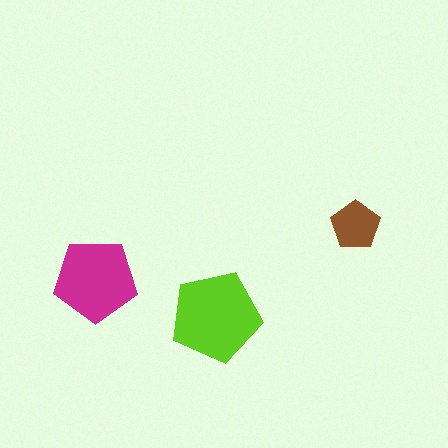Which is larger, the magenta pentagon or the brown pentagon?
The magenta one.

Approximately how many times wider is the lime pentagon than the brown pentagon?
About 2 times wider.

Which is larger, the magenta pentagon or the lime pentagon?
The lime one.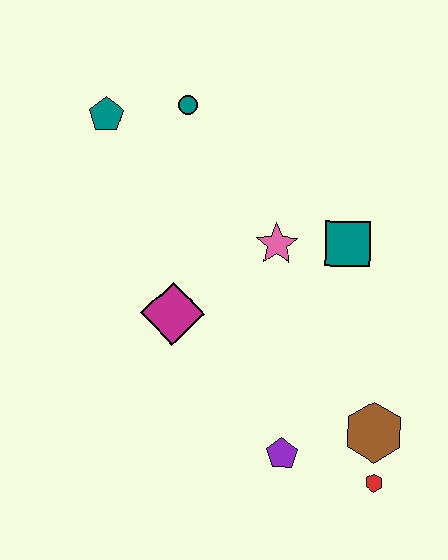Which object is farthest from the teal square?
The teal pentagon is farthest from the teal square.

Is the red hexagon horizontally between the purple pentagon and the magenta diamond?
No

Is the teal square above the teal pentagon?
No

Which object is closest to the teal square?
The pink star is closest to the teal square.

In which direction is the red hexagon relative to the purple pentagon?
The red hexagon is to the right of the purple pentagon.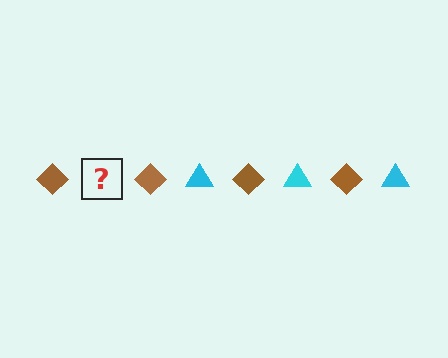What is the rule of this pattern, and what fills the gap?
The rule is that the pattern alternates between brown diamond and cyan triangle. The gap should be filled with a cyan triangle.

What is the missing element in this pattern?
The missing element is a cyan triangle.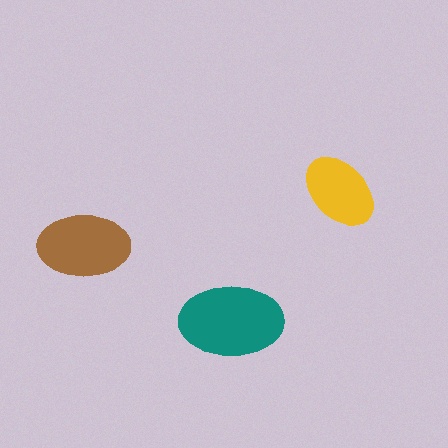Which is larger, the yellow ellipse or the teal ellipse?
The teal one.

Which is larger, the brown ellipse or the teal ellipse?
The teal one.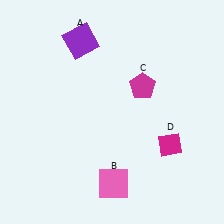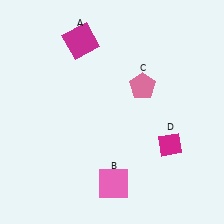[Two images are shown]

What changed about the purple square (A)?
In Image 1, A is purple. In Image 2, it changed to magenta.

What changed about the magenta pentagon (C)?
In Image 1, C is magenta. In Image 2, it changed to pink.